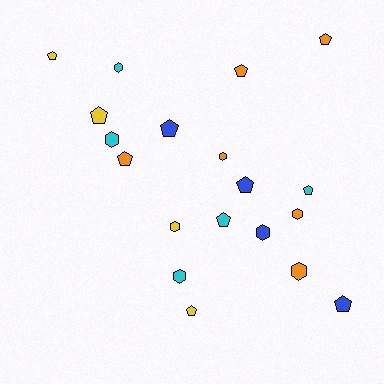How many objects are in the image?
There are 19 objects.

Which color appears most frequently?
Orange, with 6 objects.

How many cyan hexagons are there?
There are 3 cyan hexagons.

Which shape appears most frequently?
Pentagon, with 11 objects.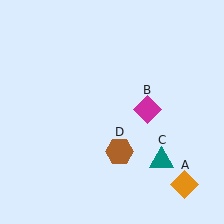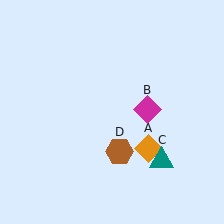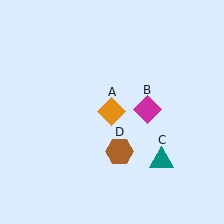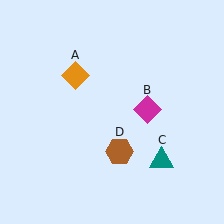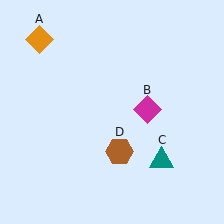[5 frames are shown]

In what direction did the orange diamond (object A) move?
The orange diamond (object A) moved up and to the left.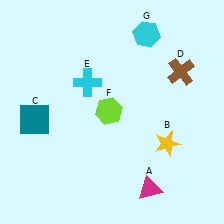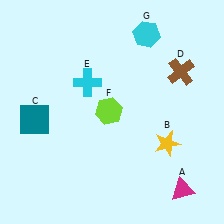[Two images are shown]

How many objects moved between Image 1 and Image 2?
1 object moved between the two images.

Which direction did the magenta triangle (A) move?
The magenta triangle (A) moved right.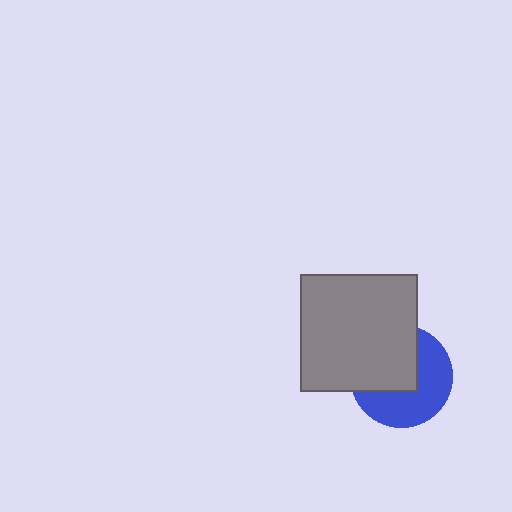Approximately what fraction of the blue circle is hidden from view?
Roughly 47% of the blue circle is hidden behind the gray square.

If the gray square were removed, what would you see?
You would see the complete blue circle.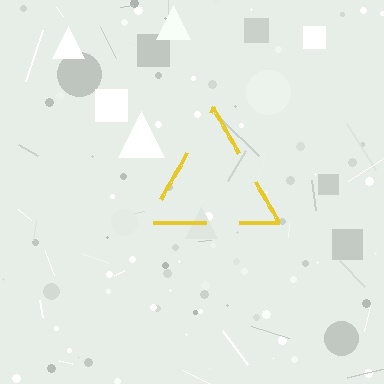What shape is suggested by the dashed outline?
The dashed outline suggests a triangle.